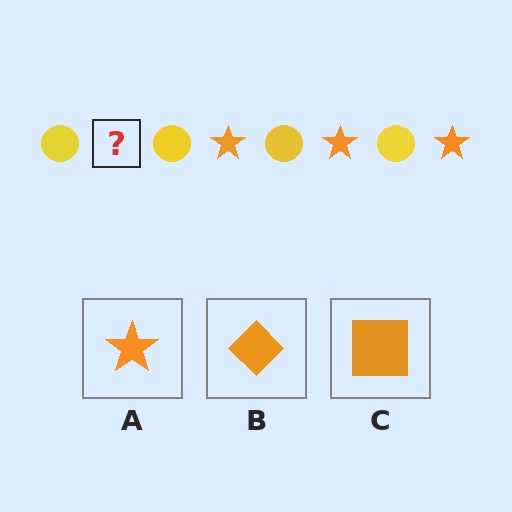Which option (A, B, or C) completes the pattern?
A.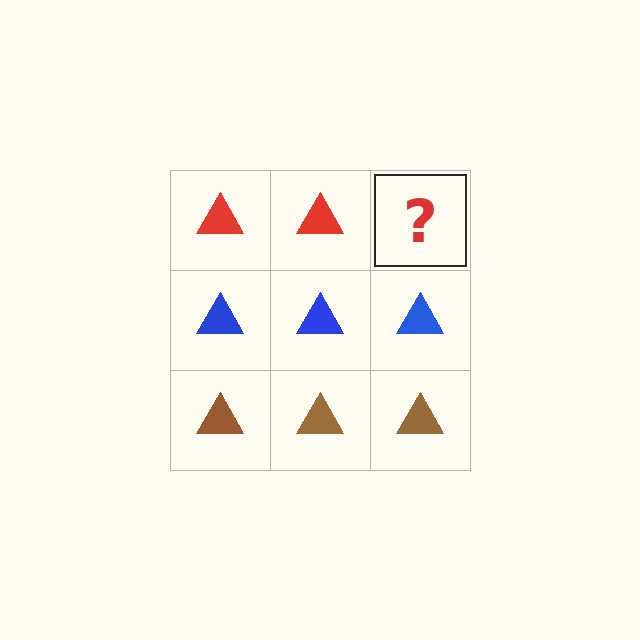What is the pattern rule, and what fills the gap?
The rule is that each row has a consistent color. The gap should be filled with a red triangle.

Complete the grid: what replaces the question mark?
The question mark should be replaced with a red triangle.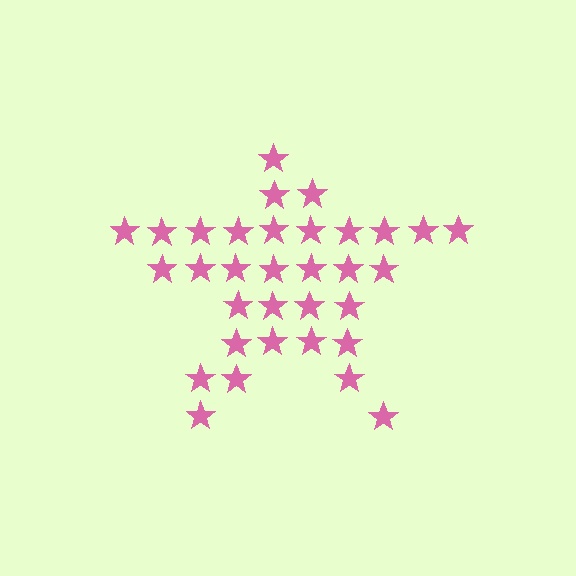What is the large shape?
The large shape is a star.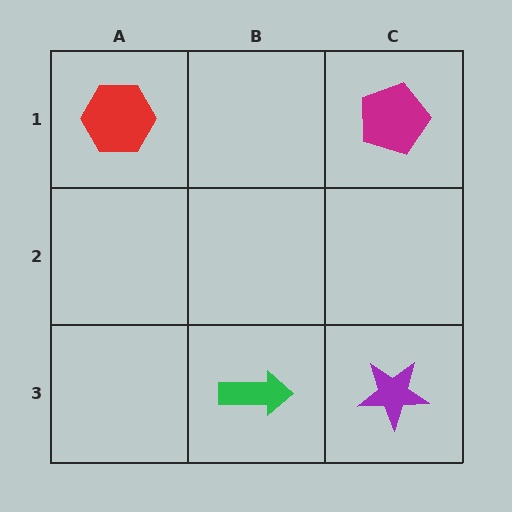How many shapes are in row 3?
2 shapes.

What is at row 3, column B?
A green arrow.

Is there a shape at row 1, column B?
No, that cell is empty.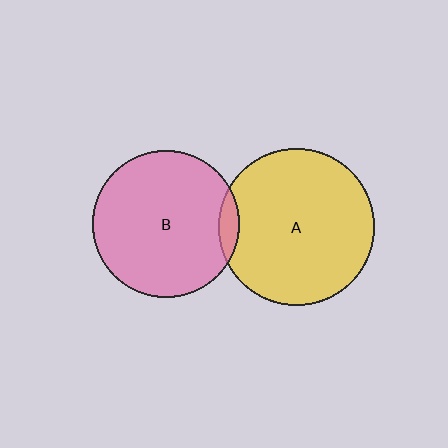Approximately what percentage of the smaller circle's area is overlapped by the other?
Approximately 5%.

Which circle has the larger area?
Circle A (yellow).